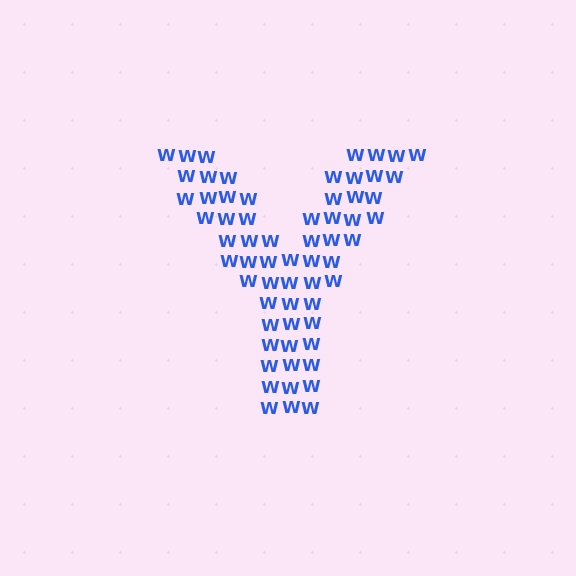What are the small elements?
The small elements are letter W's.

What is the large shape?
The large shape is the letter Y.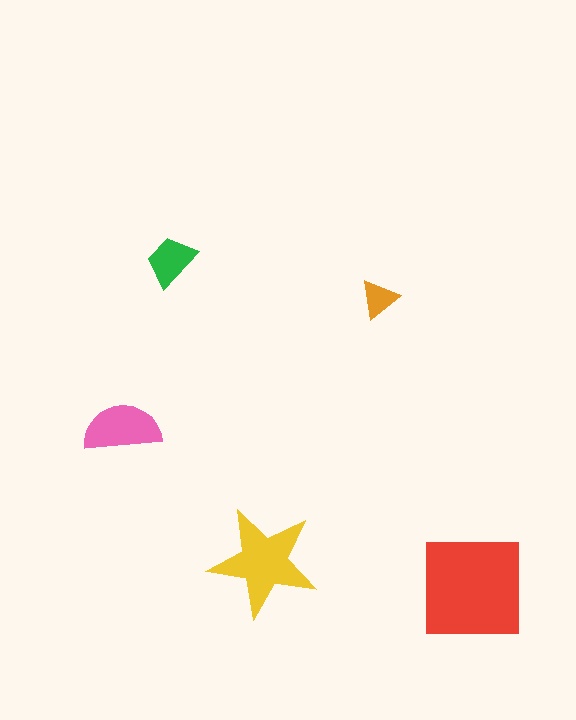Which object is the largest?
The red square.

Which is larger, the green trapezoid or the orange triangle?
The green trapezoid.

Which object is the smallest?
The orange triangle.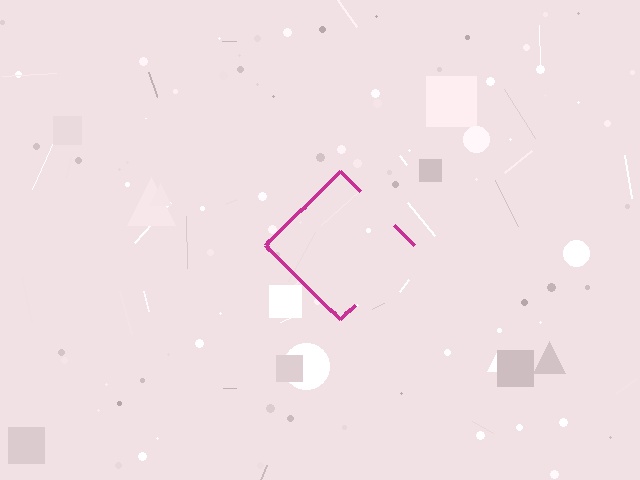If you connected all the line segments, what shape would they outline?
They would outline a diamond.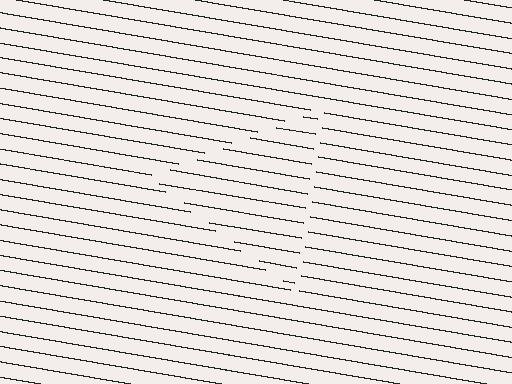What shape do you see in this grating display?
An illusory triangle. The interior of the shape contains the same grating, shifted by half a period — the contour is defined by the phase discontinuity where line-ends from the inner and outer gratings abut.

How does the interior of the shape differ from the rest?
The interior of the shape contains the same grating, shifted by half a period — the contour is defined by the phase discontinuity where line-ends from the inner and outer gratings abut.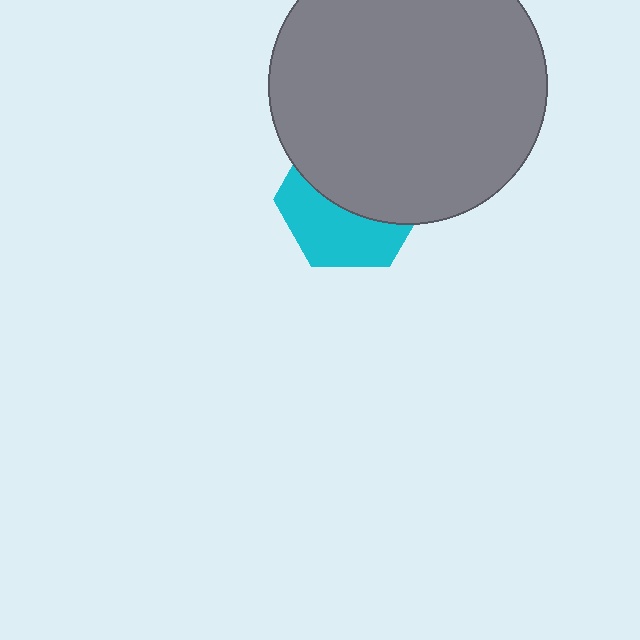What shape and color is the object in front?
The object in front is a gray circle.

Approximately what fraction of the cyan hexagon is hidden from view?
Roughly 56% of the cyan hexagon is hidden behind the gray circle.